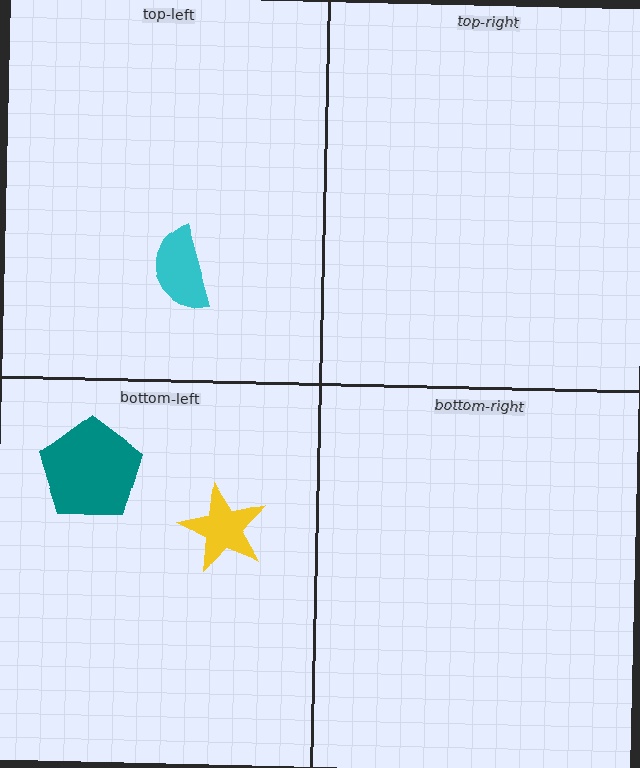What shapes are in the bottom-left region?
The yellow star, the teal pentagon.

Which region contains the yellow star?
The bottom-left region.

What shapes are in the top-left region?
The cyan semicircle.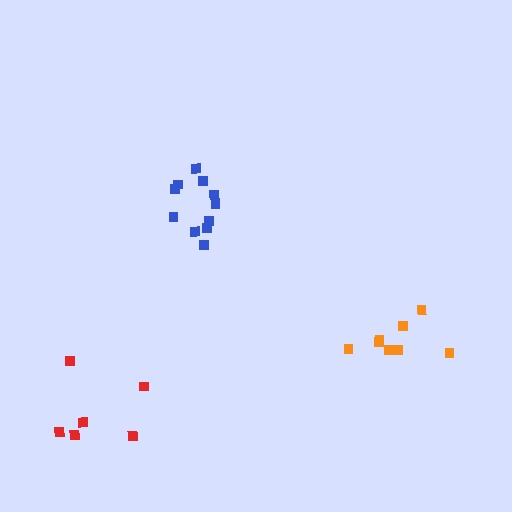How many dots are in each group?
Group 1: 11 dots, Group 2: 8 dots, Group 3: 6 dots (25 total).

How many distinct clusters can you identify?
There are 3 distinct clusters.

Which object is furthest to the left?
The red cluster is leftmost.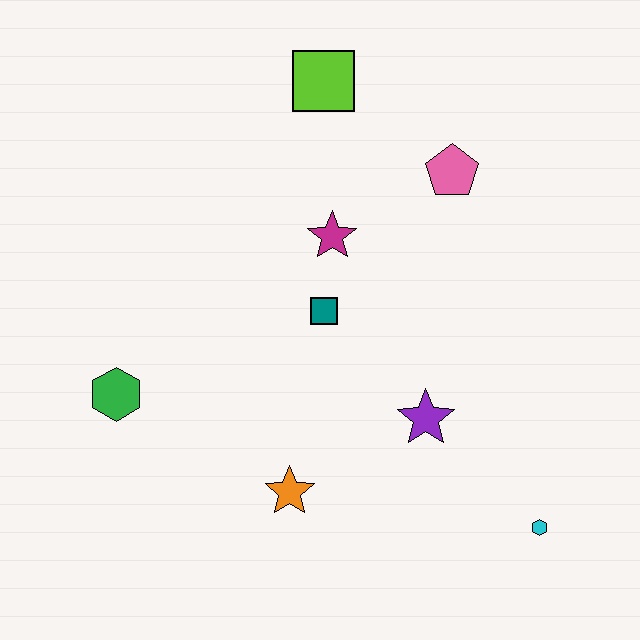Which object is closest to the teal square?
The magenta star is closest to the teal square.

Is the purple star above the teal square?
No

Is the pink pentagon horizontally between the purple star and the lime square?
No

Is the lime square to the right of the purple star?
No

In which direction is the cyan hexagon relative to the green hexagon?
The cyan hexagon is to the right of the green hexagon.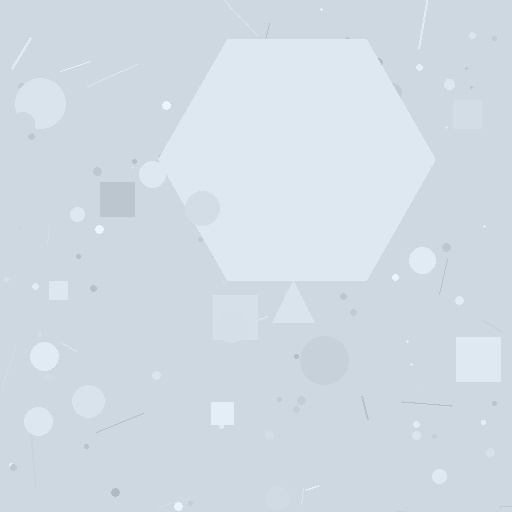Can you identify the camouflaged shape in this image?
The camouflaged shape is a hexagon.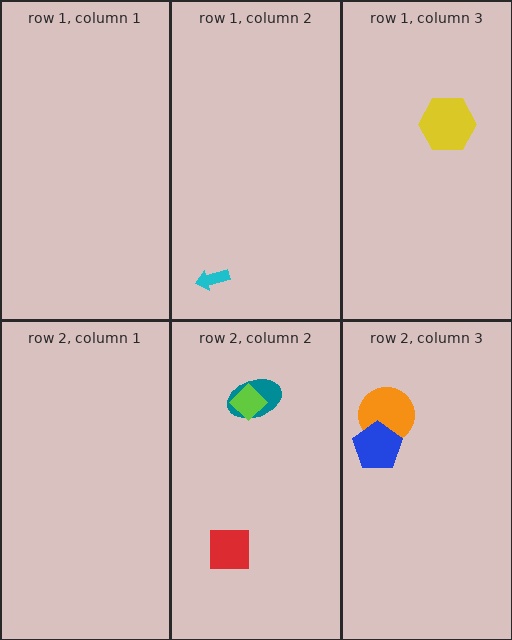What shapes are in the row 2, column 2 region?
The red square, the teal ellipse, the lime diamond.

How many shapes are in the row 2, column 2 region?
3.